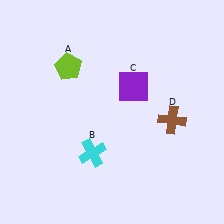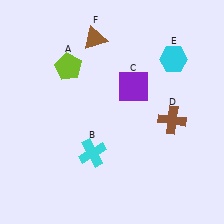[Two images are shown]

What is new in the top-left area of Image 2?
A brown triangle (F) was added in the top-left area of Image 2.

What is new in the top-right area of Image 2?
A cyan hexagon (E) was added in the top-right area of Image 2.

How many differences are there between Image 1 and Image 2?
There are 2 differences between the two images.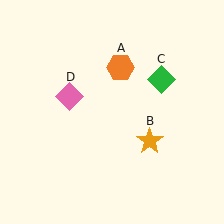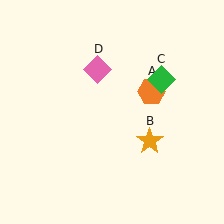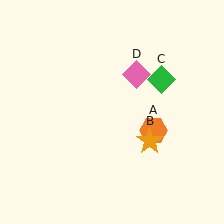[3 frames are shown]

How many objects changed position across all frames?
2 objects changed position: orange hexagon (object A), pink diamond (object D).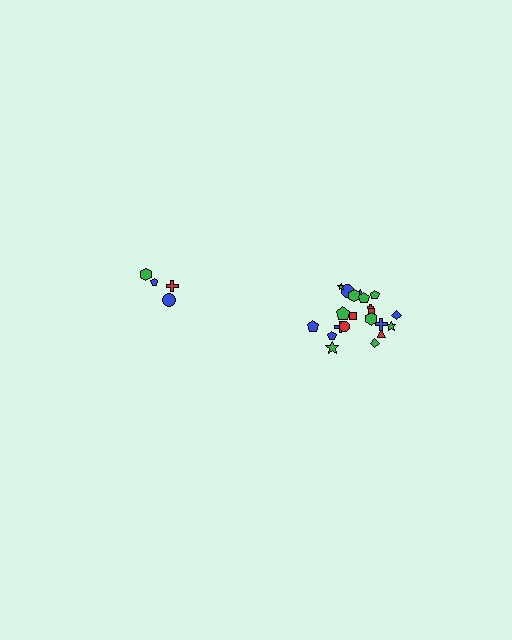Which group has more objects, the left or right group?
The right group.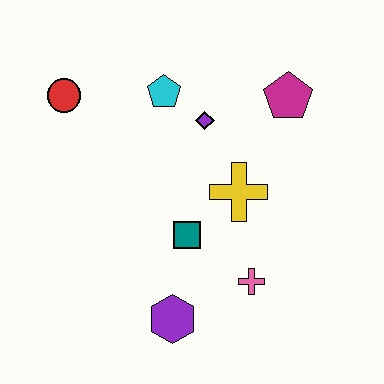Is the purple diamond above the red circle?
No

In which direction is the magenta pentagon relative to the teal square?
The magenta pentagon is above the teal square.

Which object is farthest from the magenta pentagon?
The purple hexagon is farthest from the magenta pentagon.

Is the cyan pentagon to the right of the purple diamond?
No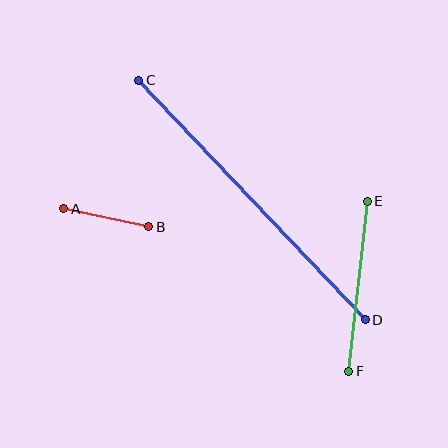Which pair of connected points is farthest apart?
Points C and D are farthest apart.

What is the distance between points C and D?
The distance is approximately 330 pixels.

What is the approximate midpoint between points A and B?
The midpoint is at approximately (106, 218) pixels.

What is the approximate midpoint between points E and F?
The midpoint is at approximately (358, 286) pixels.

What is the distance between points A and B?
The distance is approximately 87 pixels.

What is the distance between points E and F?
The distance is approximately 171 pixels.